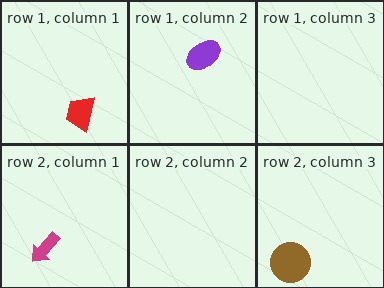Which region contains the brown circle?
The row 2, column 3 region.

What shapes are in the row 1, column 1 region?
The red trapezoid.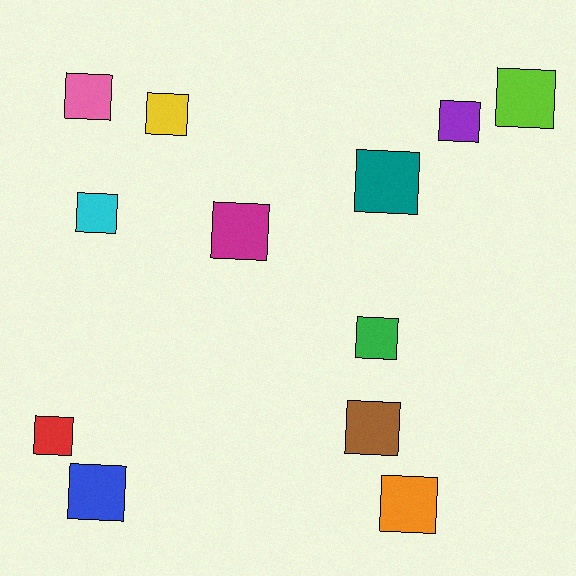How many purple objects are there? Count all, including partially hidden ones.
There is 1 purple object.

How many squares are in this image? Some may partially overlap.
There are 12 squares.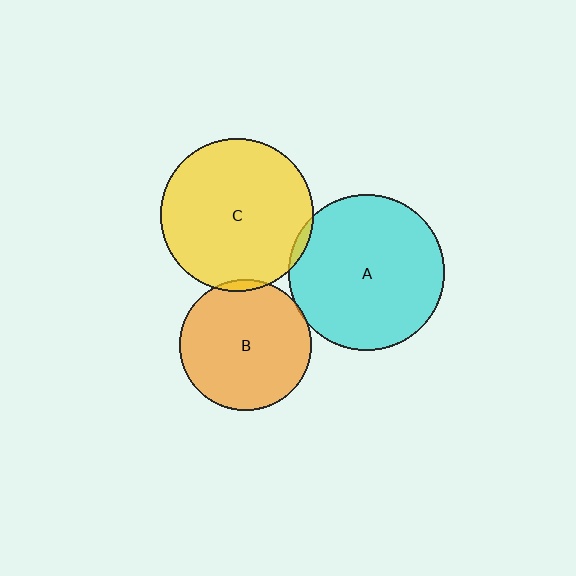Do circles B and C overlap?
Yes.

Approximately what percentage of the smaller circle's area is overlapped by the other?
Approximately 5%.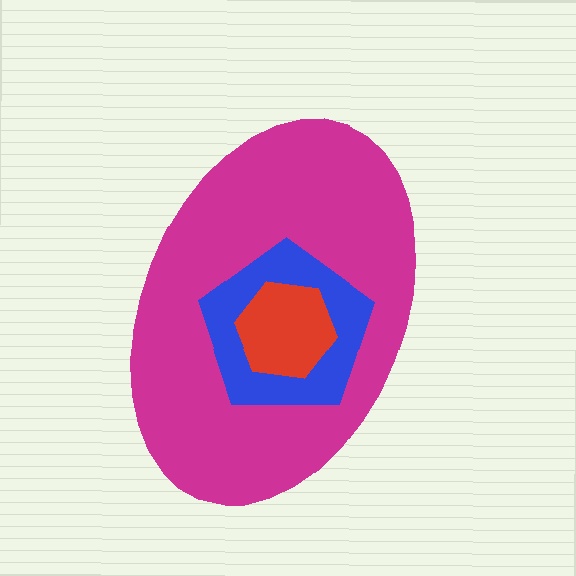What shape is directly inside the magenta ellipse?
The blue pentagon.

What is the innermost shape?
The red hexagon.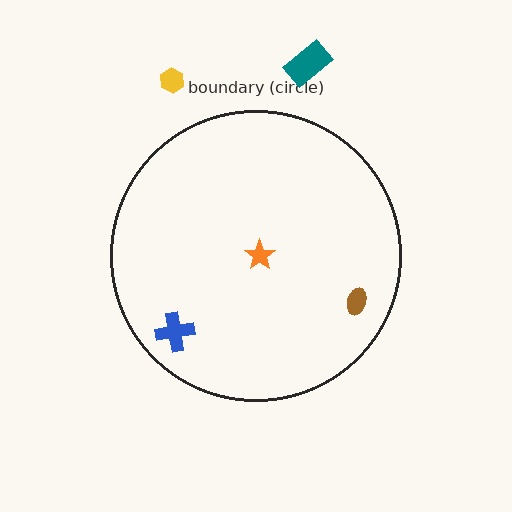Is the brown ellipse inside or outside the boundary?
Inside.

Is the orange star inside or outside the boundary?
Inside.